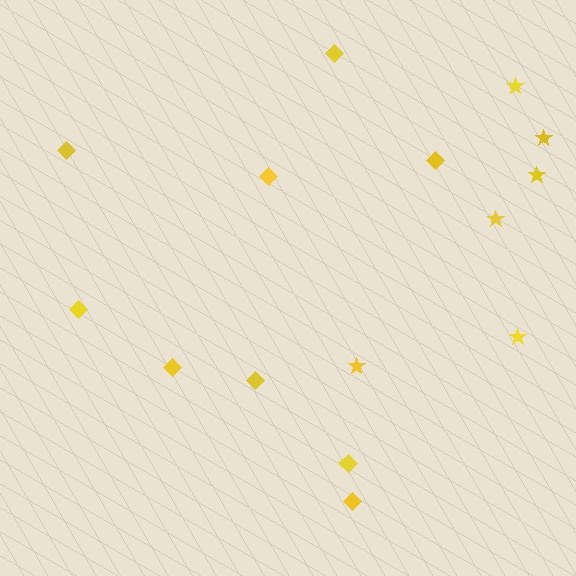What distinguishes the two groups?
There are 2 groups: one group of stars (6) and one group of diamonds (9).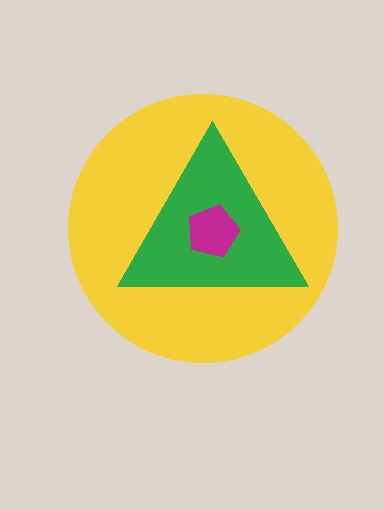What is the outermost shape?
The yellow circle.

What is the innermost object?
The magenta pentagon.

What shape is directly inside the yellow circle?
The green triangle.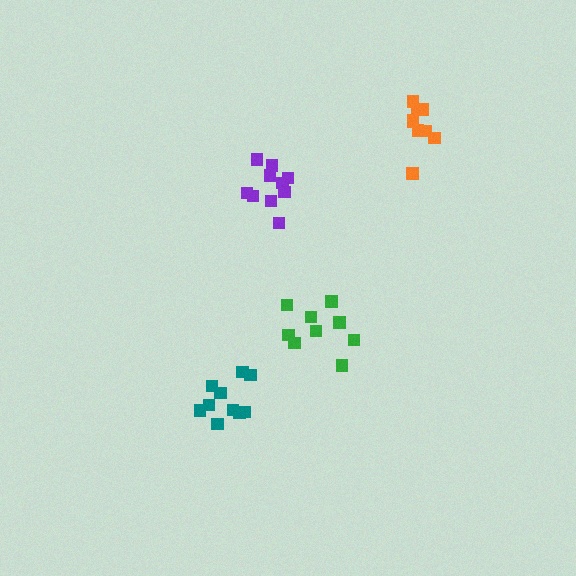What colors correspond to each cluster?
The clusters are colored: purple, teal, orange, green.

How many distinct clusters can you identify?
There are 4 distinct clusters.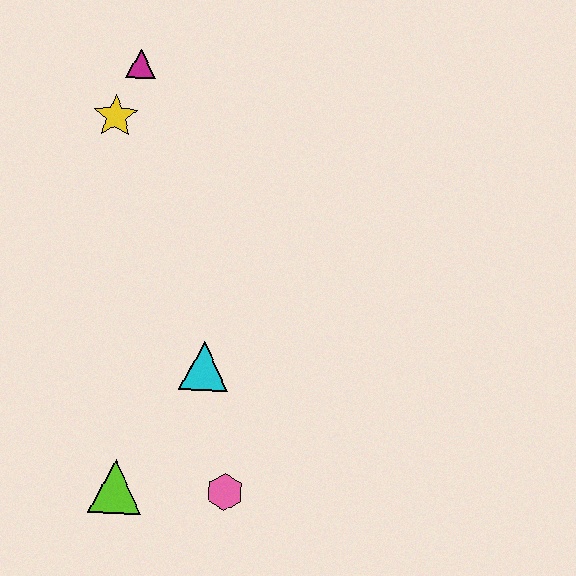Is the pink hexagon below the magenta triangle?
Yes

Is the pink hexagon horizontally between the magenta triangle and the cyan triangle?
No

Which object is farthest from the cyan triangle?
The magenta triangle is farthest from the cyan triangle.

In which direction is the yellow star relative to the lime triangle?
The yellow star is above the lime triangle.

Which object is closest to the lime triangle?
The pink hexagon is closest to the lime triangle.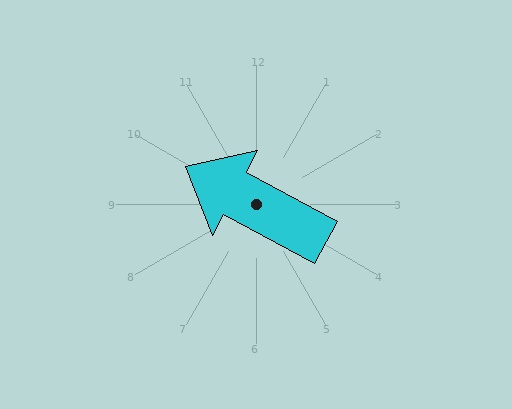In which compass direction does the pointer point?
Northwest.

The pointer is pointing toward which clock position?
Roughly 10 o'clock.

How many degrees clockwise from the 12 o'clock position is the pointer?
Approximately 298 degrees.